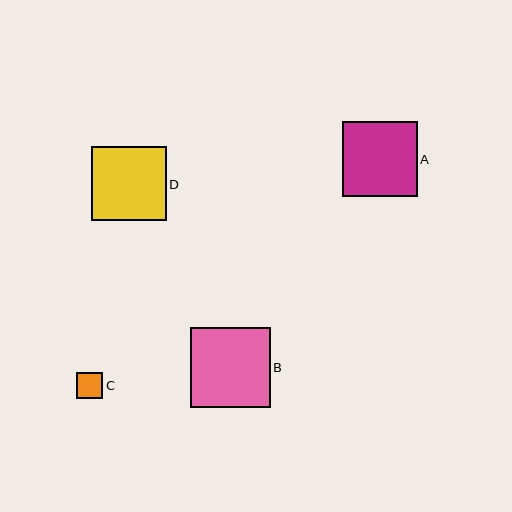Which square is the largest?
Square B is the largest with a size of approximately 80 pixels.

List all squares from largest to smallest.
From largest to smallest: B, D, A, C.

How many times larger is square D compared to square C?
Square D is approximately 2.9 times the size of square C.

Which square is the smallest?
Square C is the smallest with a size of approximately 26 pixels.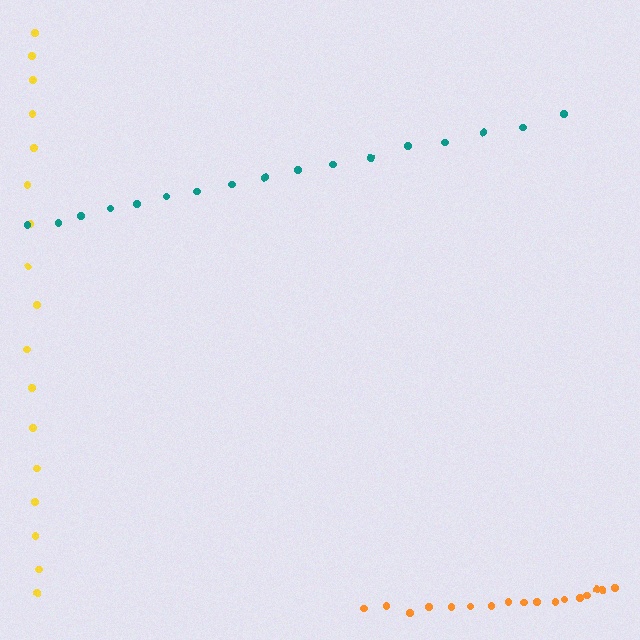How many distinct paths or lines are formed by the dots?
There are 3 distinct paths.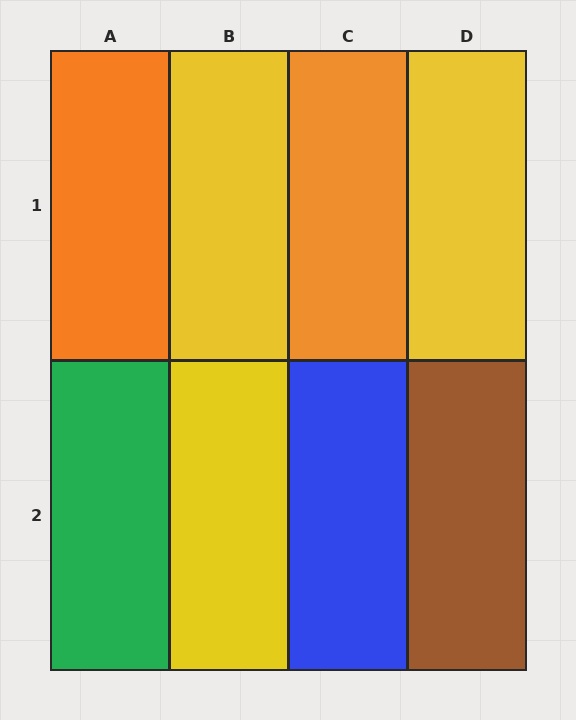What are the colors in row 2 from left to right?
Green, yellow, blue, brown.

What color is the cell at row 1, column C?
Orange.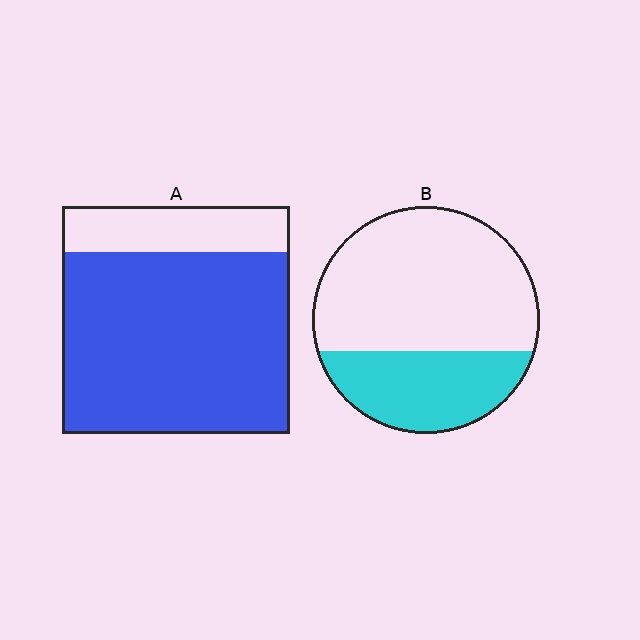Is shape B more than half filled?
No.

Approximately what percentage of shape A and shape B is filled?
A is approximately 80% and B is approximately 35%.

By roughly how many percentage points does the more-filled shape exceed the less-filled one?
By roughly 45 percentage points (A over B).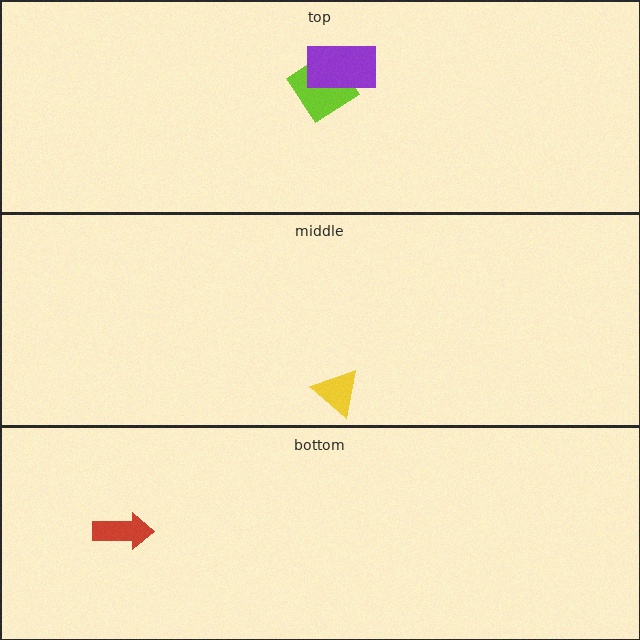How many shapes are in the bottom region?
1.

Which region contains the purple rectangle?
The top region.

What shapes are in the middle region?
The yellow triangle.